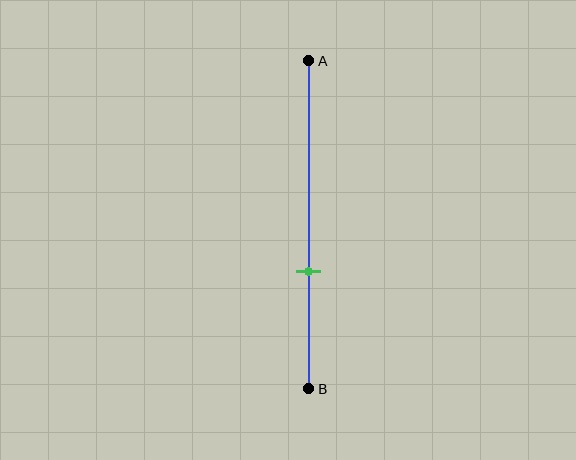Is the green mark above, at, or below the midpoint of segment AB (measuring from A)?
The green mark is below the midpoint of segment AB.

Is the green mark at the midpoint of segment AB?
No, the mark is at about 65% from A, not at the 50% midpoint.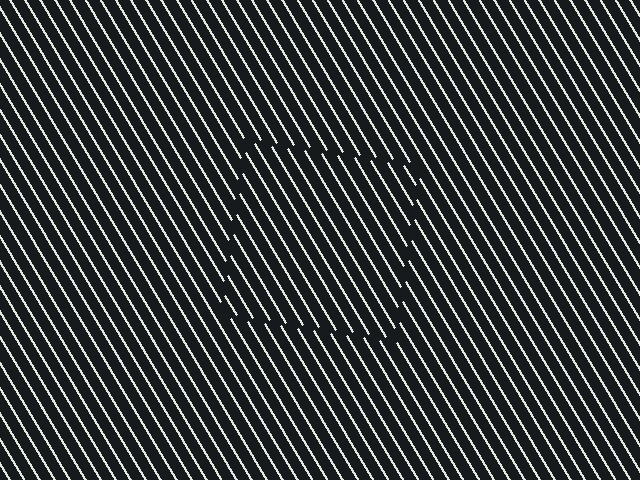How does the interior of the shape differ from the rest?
The interior of the shape contains the same grating, shifted by half a period — the contour is defined by the phase discontinuity where line-ends from the inner and outer gratings abut.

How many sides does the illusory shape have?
4 sides — the line-ends trace a square.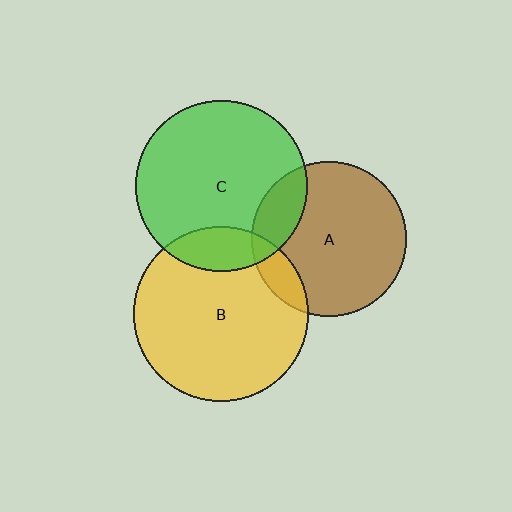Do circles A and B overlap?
Yes.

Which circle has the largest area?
Circle B (yellow).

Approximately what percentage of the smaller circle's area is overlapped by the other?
Approximately 10%.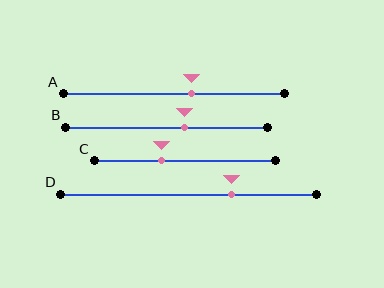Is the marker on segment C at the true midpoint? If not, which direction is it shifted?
No, the marker on segment C is shifted to the left by about 13% of the segment length.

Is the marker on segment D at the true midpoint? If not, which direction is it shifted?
No, the marker on segment D is shifted to the right by about 17% of the segment length.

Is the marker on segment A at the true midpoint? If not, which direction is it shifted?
No, the marker on segment A is shifted to the right by about 8% of the segment length.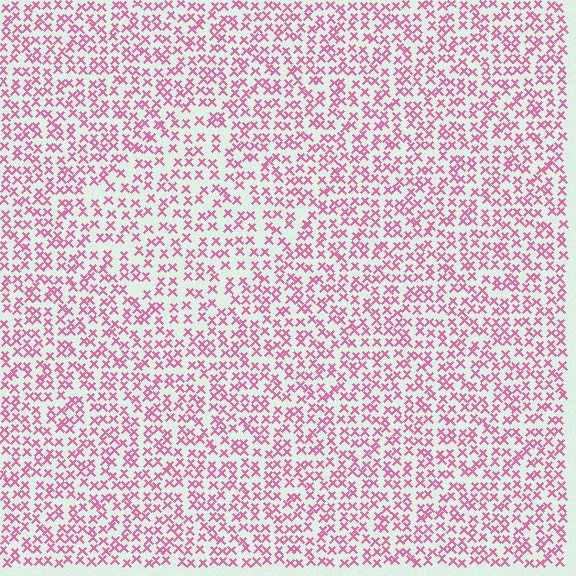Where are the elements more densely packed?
The elements are more densely packed outside the diamond boundary.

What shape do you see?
I see a diamond.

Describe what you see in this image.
The image contains small pink elements arranged at two different densities. A diamond-shaped region is visible where the elements are less densely packed than the surrounding area.